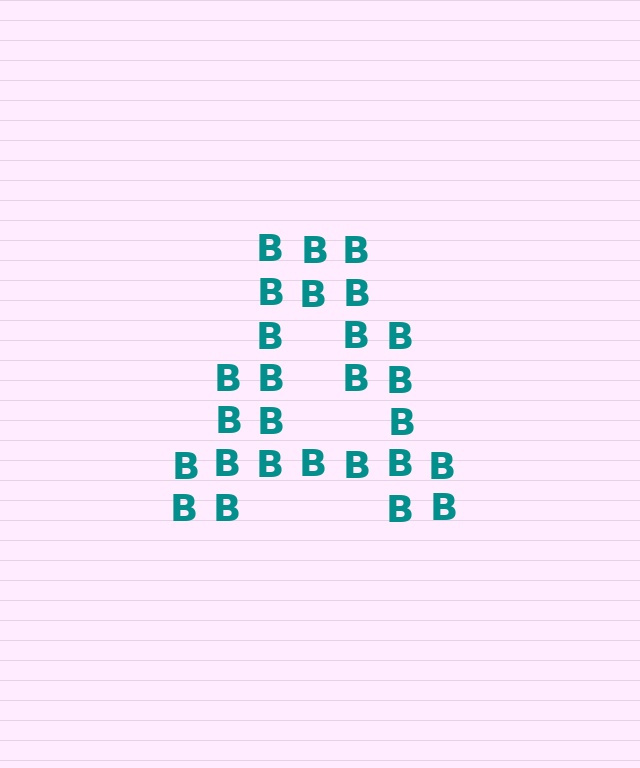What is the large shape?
The large shape is the letter A.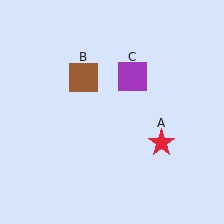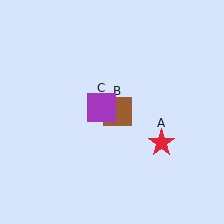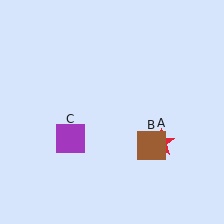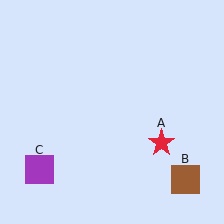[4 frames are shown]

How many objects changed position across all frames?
2 objects changed position: brown square (object B), purple square (object C).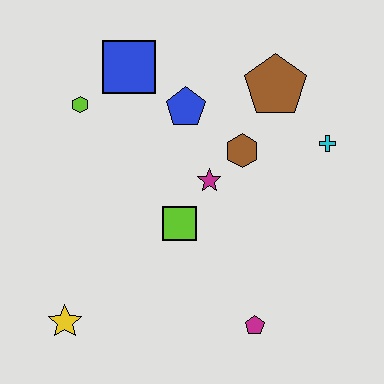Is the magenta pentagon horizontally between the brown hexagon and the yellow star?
No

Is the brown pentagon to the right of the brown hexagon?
Yes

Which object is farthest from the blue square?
The magenta pentagon is farthest from the blue square.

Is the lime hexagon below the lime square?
No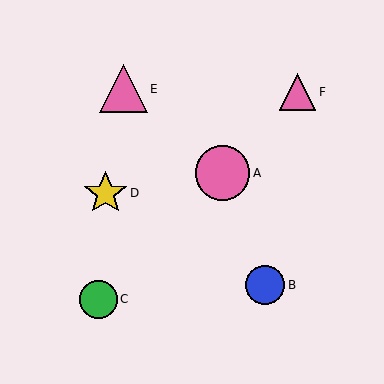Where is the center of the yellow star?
The center of the yellow star is at (105, 193).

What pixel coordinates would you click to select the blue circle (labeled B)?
Click at (265, 285) to select the blue circle B.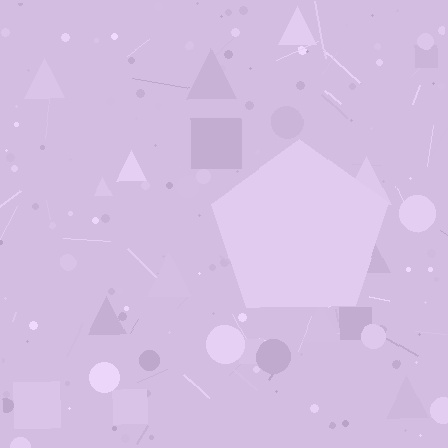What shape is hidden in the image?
A pentagon is hidden in the image.